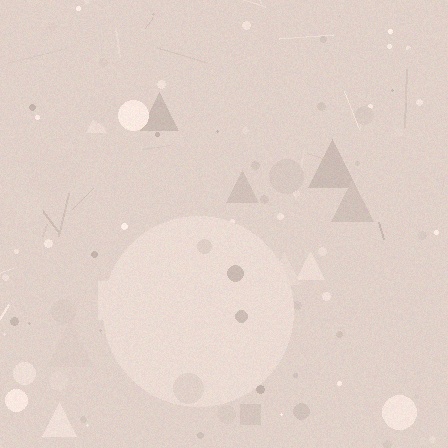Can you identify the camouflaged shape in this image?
The camouflaged shape is a circle.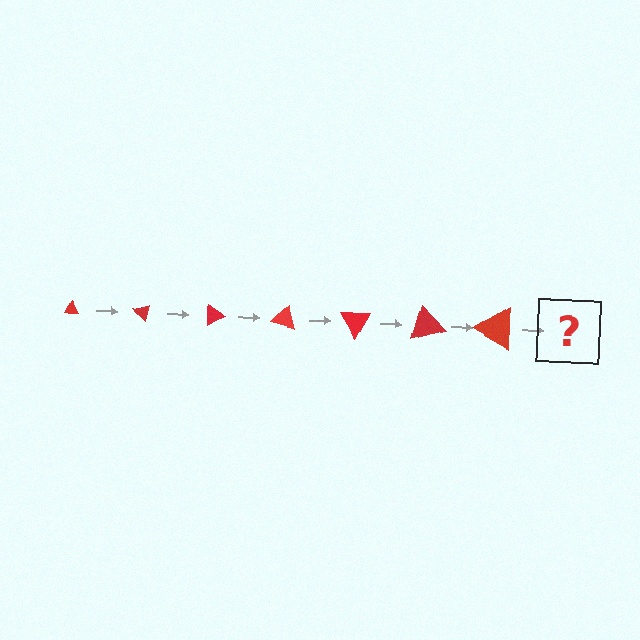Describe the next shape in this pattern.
It should be a triangle, larger than the previous one and rotated 315 degrees from the start.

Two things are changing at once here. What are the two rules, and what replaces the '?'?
The two rules are that the triangle grows larger each step and it rotates 45 degrees each step. The '?' should be a triangle, larger than the previous one and rotated 315 degrees from the start.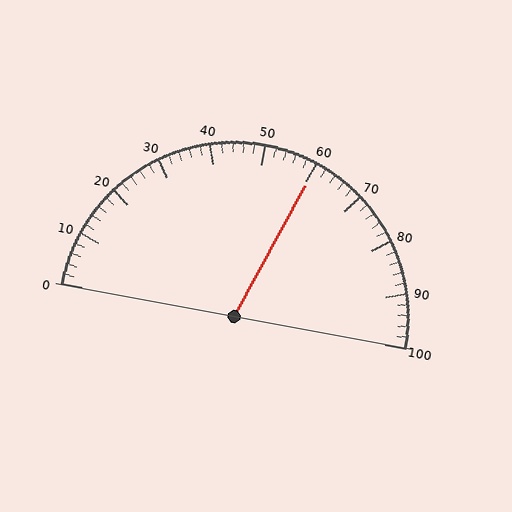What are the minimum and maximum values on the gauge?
The gauge ranges from 0 to 100.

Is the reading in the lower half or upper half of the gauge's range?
The reading is in the upper half of the range (0 to 100).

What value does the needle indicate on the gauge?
The needle indicates approximately 60.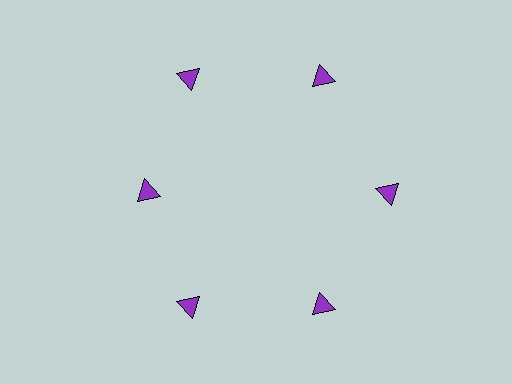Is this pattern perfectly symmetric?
No. The 6 purple triangles are arranged in a ring, but one element near the 9 o'clock position is pulled inward toward the center, breaking the 6-fold rotational symmetry.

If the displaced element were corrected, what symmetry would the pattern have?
It would have 6-fold rotational symmetry — the pattern would map onto itself every 60 degrees.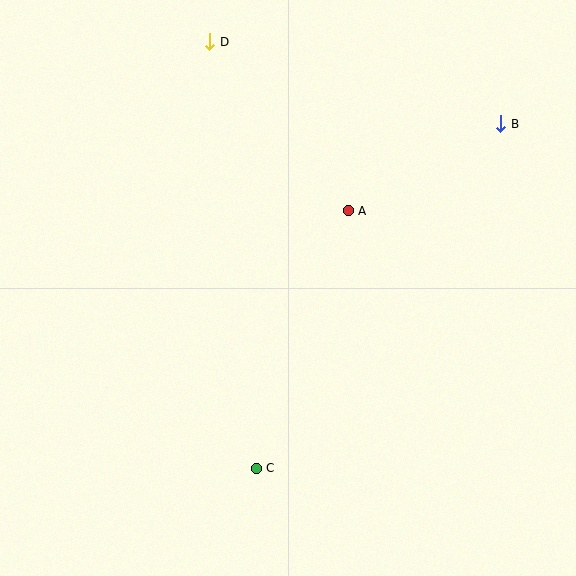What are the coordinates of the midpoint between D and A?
The midpoint between D and A is at (279, 126).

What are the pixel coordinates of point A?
Point A is at (348, 211).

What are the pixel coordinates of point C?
Point C is at (256, 468).